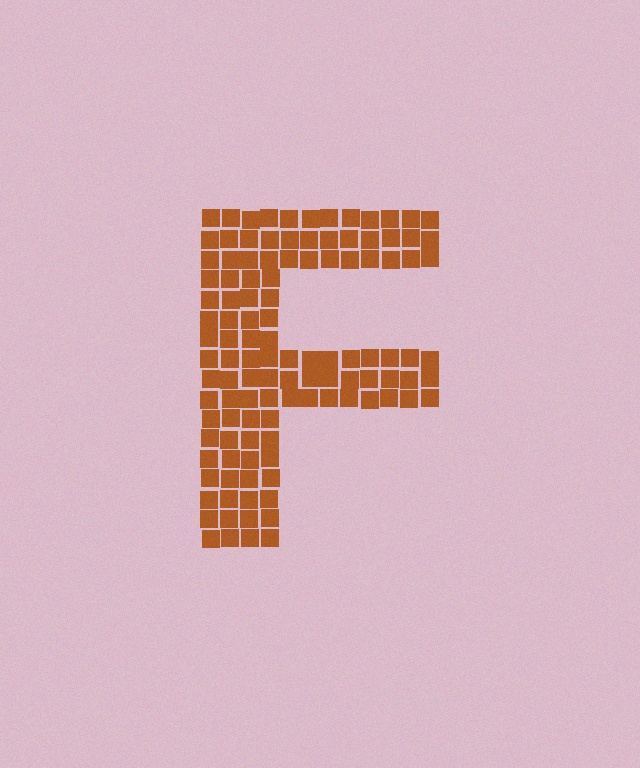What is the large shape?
The large shape is the letter F.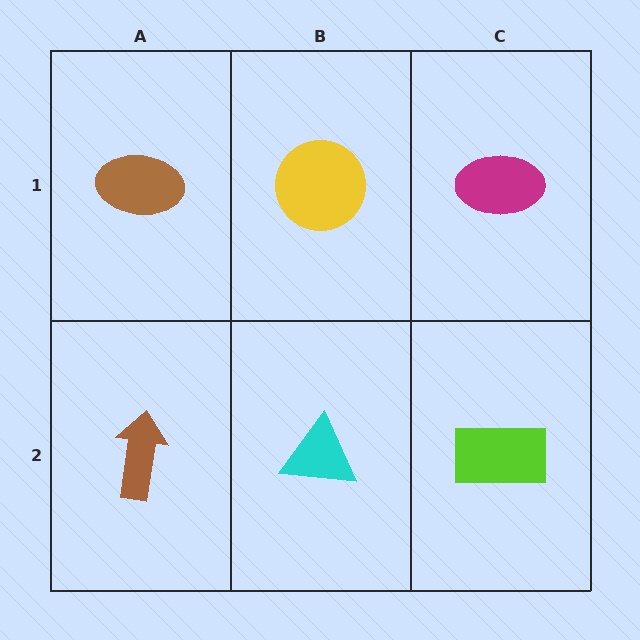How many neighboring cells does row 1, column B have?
3.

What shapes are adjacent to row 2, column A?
A brown ellipse (row 1, column A), a cyan triangle (row 2, column B).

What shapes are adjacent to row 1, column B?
A cyan triangle (row 2, column B), a brown ellipse (row 1, column A), a magenta ellipse (row 1, column C).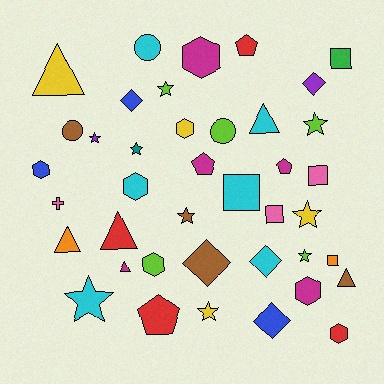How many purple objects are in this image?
There are 2 purple objects.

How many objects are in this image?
There are 40 objects.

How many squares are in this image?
There are 5 squares.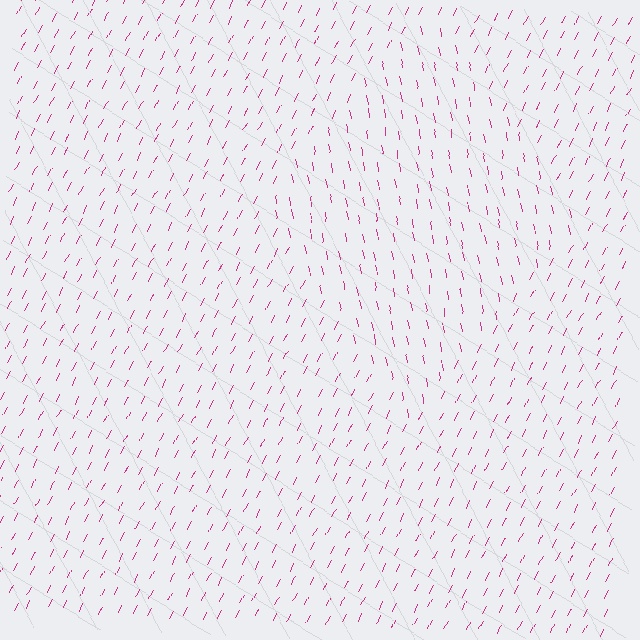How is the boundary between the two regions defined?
The boundary is defined purely by a change in line orientation (approximately 38 degrees difference). All lines are the same color and thickness.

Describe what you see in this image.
The image is filled with small magenta line segments. A diamond region in the image has lines oriented differently from the surrounding lines, creating a visible texture boundary.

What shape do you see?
I see a diamond.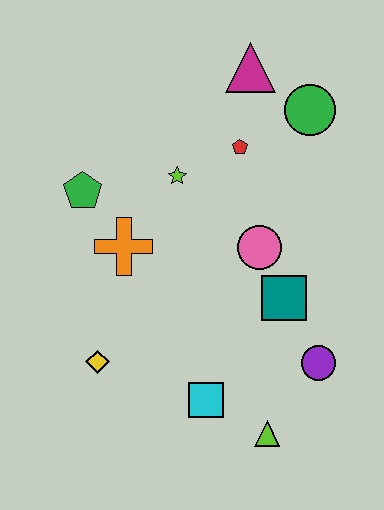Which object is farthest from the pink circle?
The yellow diamond is farthest from the pink circle.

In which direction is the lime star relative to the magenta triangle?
The lime star is below the magenta triangle.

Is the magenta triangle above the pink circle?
Yes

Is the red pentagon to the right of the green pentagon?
Yes